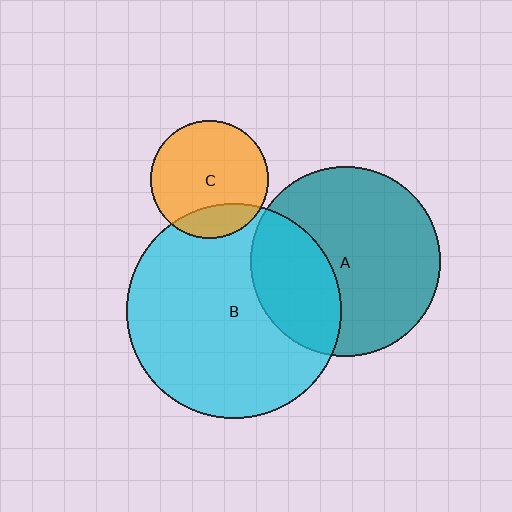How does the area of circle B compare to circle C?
Approximately 3.3 times.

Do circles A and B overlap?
Yes.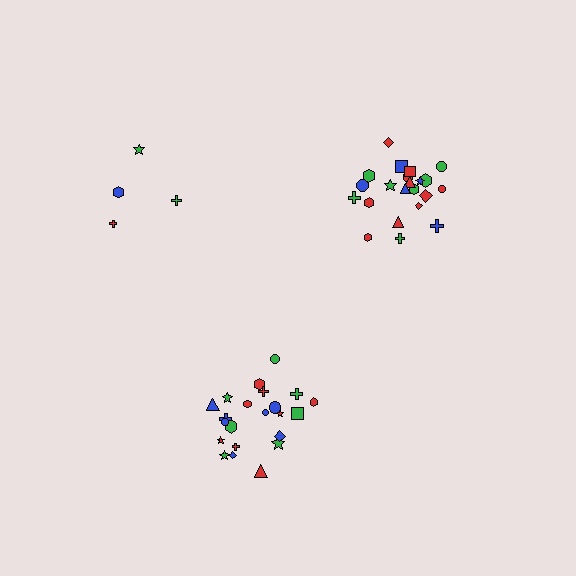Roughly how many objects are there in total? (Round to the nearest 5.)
Roughly 50 objects in total.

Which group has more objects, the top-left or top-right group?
The top-right group.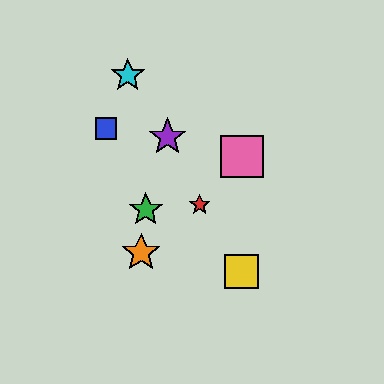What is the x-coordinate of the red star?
The red star is at x≈200.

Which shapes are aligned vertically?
The yellow square, the pink square are aligned vertically.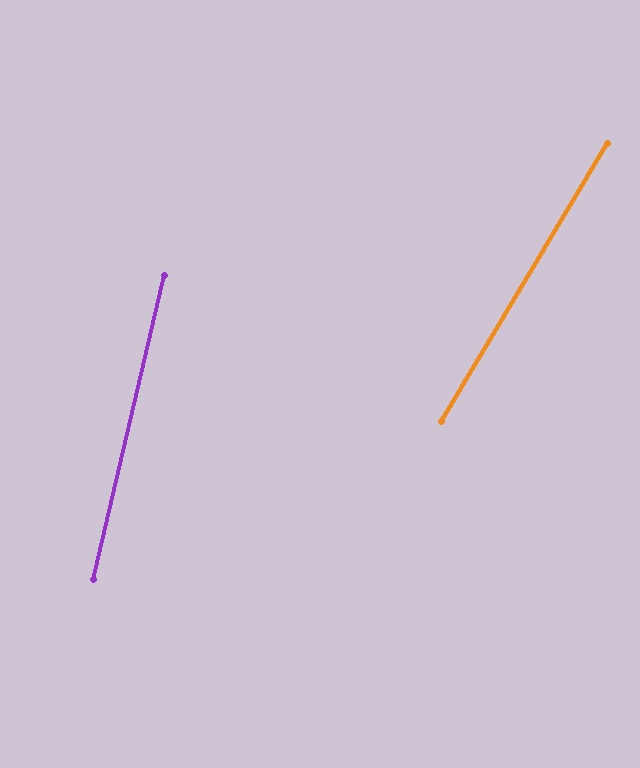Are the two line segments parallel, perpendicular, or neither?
Neither parallel nor perpendicular — they differ by about 18°.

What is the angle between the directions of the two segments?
Approximately 18 degrees.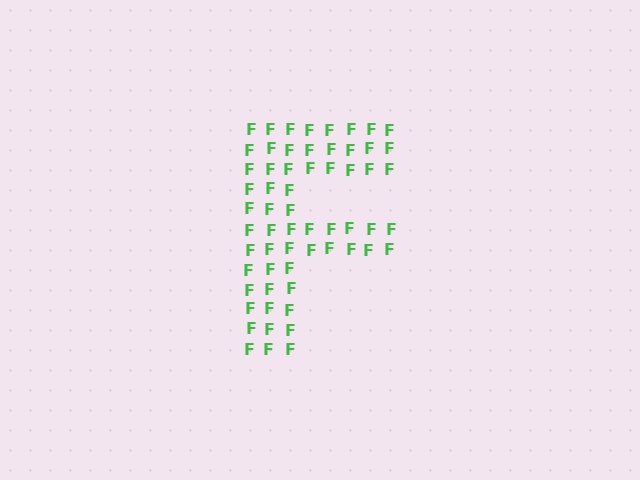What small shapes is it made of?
It is made of small letter F's.